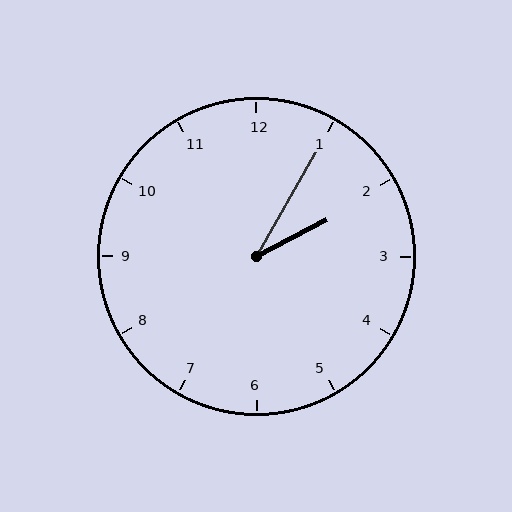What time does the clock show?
2:05.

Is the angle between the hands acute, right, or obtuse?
It is acute.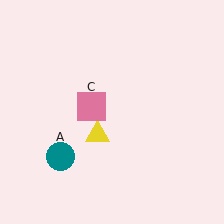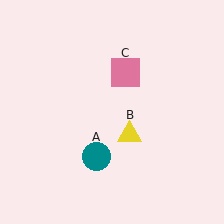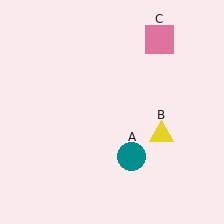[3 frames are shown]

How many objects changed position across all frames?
3 objects changed position: teal circle (object A), yellow triangle (object B), pink square (object C).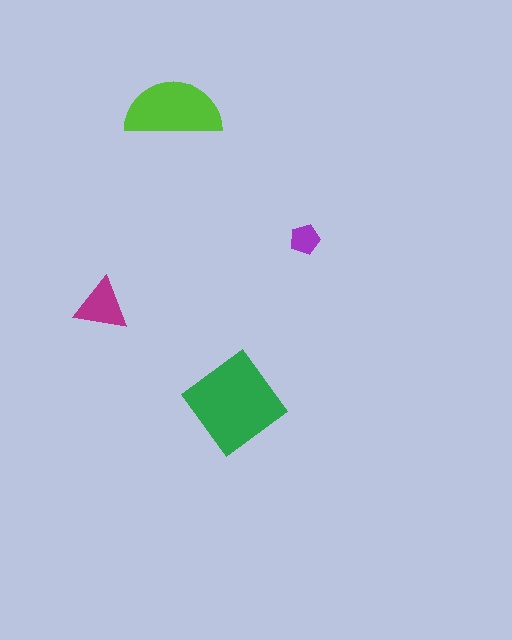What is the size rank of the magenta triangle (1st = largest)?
3rd.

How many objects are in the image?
There are 4 objects in the image.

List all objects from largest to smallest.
The green diamond, the lime semicircle, the magenta triangle, the purple pentagon.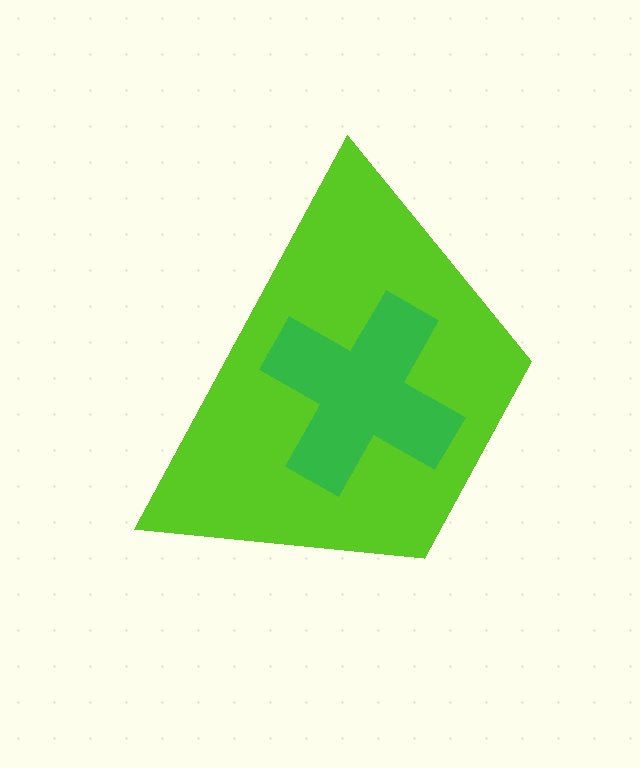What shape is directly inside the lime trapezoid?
The green cross.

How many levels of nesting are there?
2.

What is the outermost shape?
The lime trapezoid.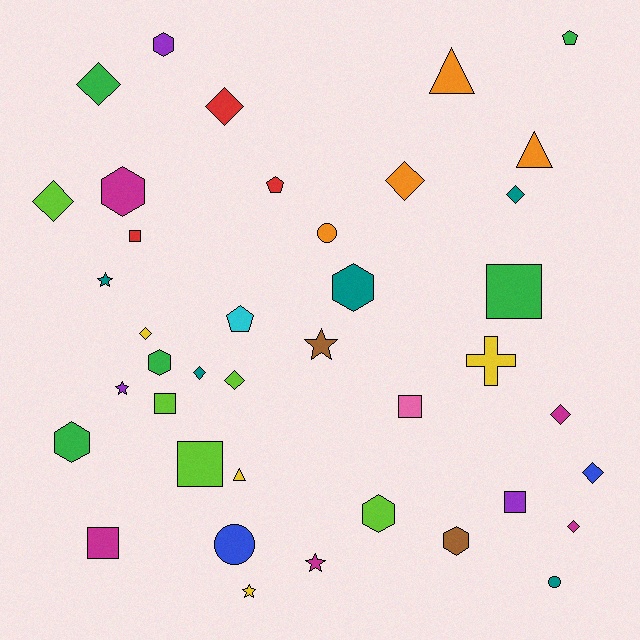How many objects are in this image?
There are 40 objects.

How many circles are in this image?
There are 3 circles.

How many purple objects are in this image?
There are 3 purple objects.